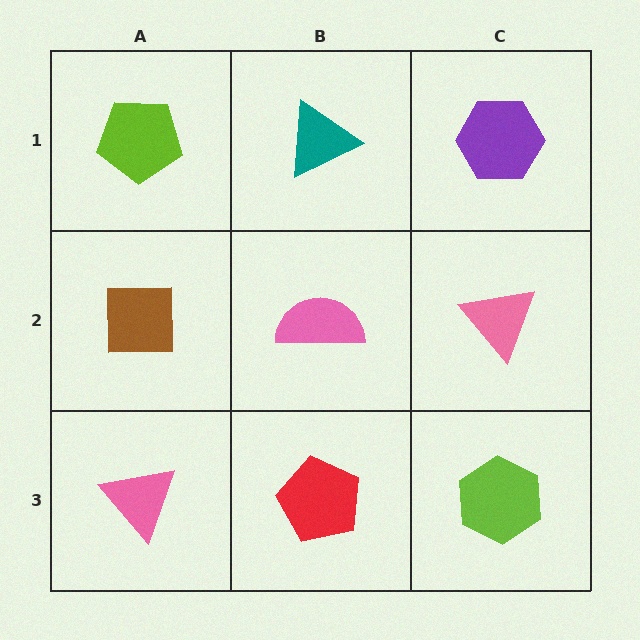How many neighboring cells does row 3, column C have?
2.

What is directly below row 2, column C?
A lime hexagon.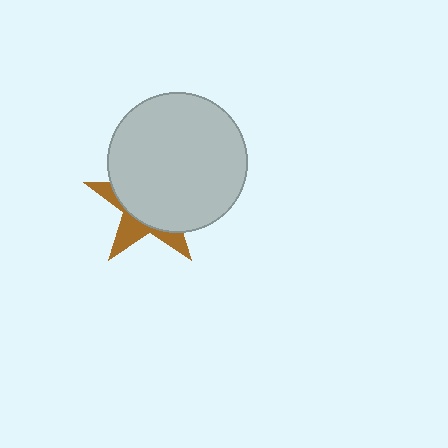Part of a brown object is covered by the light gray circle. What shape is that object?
It is a star.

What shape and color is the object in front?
The object in front is a light gray circle.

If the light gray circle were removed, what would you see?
You would see the complete brown star.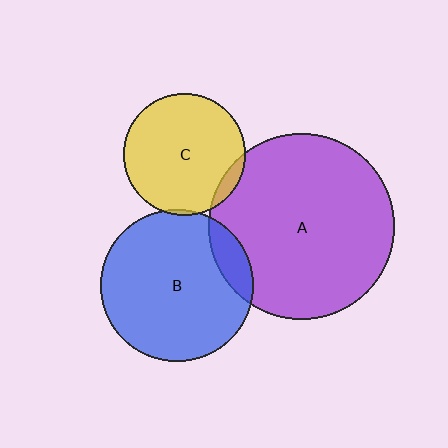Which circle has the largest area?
Circle A (purple).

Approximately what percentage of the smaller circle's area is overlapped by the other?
Approximately 5%.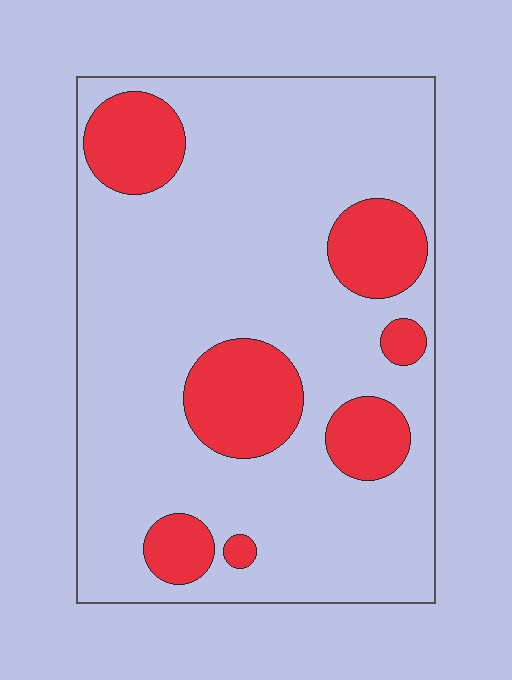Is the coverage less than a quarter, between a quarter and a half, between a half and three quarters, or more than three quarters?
Less than a quarter.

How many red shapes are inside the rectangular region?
7.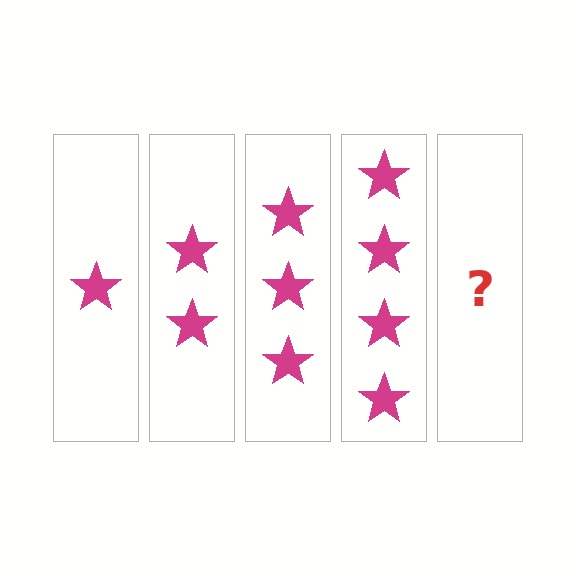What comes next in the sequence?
The next element should be 5 stars.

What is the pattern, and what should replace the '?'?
The pattern is that each step adds one more star. The '?' should be 5 stars.